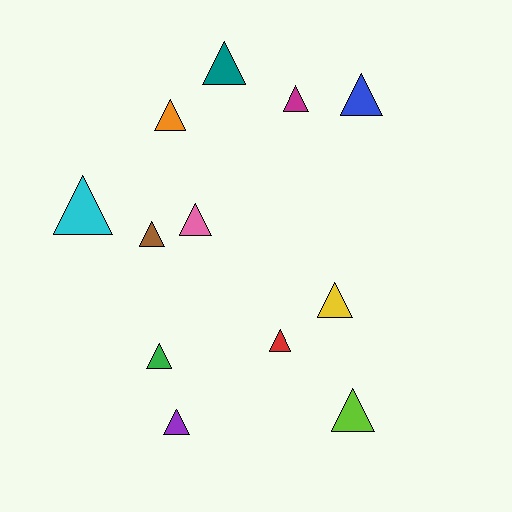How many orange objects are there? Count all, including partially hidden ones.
There is 1 orange object.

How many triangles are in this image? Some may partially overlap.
There are 12 triangles.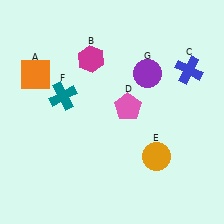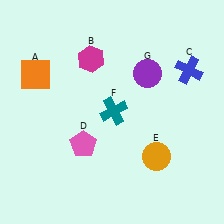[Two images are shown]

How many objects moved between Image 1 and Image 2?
2 objects moved between the two images.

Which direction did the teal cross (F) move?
The teal cross (F) moved right.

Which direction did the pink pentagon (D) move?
The pink pentagon (D) moved left.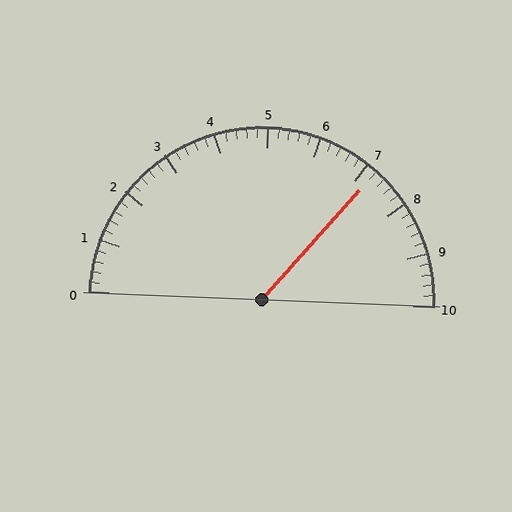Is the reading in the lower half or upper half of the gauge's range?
The reading is in the upper half of the range (0 to 10).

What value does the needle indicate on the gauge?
The needle indicates approximately 7.2.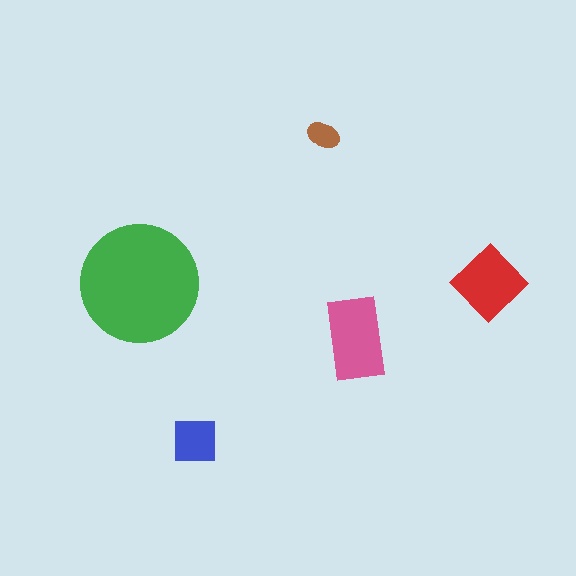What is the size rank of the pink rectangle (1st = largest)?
2nd.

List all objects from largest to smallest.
The green circle, the pink rectangle, the red diamond, the blue square, the brown ellipse.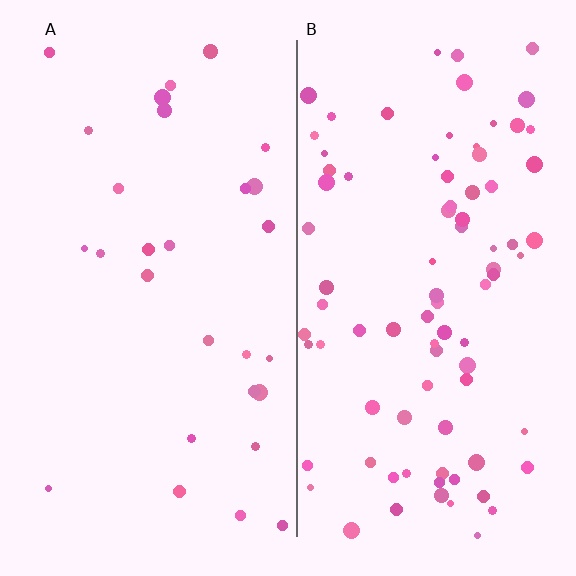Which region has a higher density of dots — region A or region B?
B (the right).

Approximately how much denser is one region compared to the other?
Approximately 3.0× — region B over region A.